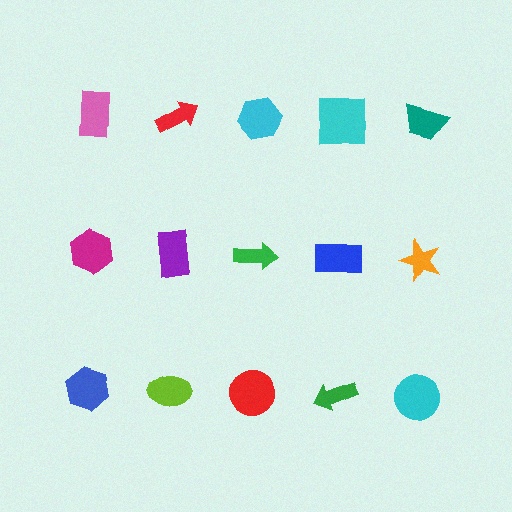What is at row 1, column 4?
A cyan square.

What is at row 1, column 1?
A pink rectangle.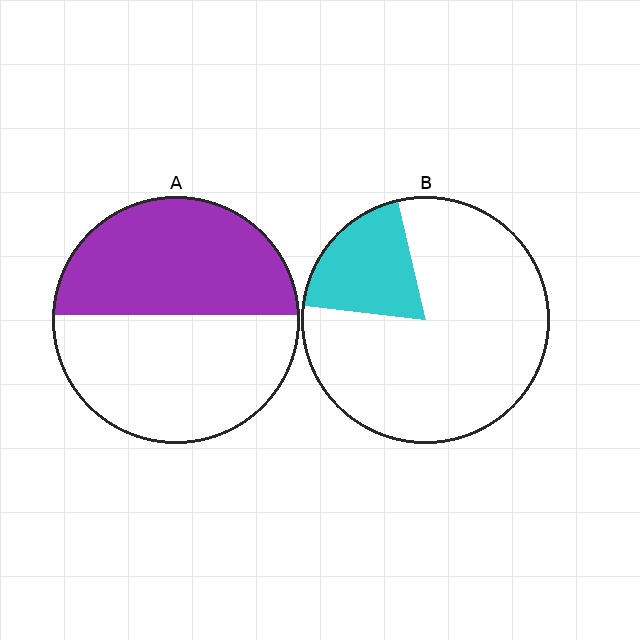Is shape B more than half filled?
No.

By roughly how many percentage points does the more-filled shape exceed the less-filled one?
By roughly 30 percentage points (A over B).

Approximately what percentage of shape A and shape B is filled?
A is approximately 45% and B is approximately 20%.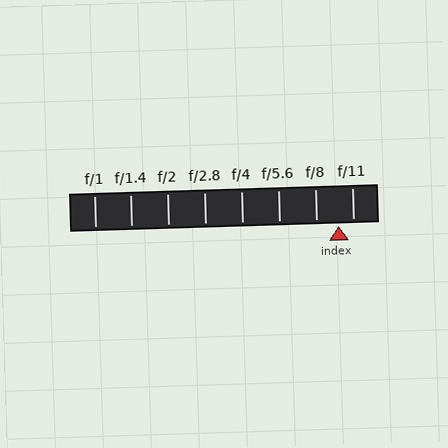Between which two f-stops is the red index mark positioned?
The index mark is between f/8 and f/11.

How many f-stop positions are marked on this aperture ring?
There are 8 f-stop positions marked.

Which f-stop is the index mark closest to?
The index mark is closest to f/11.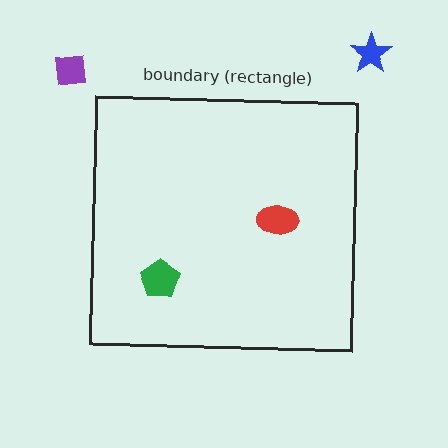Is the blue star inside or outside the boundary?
Outside.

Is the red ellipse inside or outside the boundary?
Inside.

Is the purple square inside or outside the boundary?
Outside.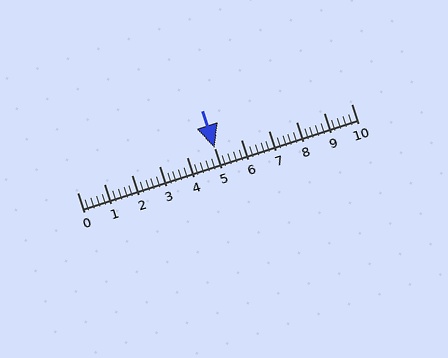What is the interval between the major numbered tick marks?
The major tick marks are spaced 1 units apart.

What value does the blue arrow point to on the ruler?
The blue arrow points to approximately 5.0.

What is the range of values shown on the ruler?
The ruler shows values from 0 to 10.